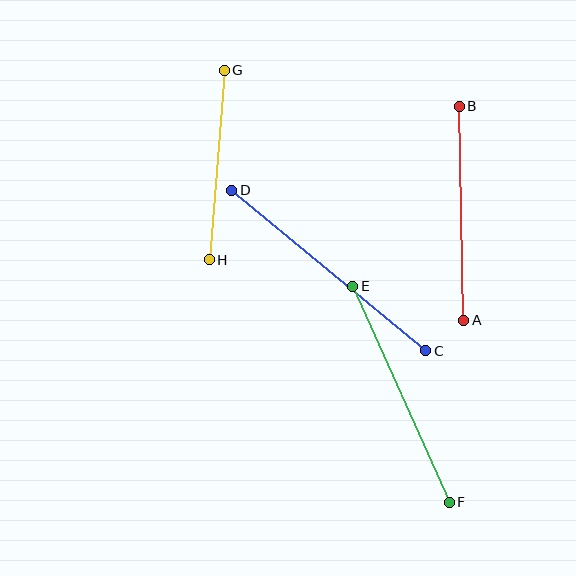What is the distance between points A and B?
The distance is approximately 214 pixels.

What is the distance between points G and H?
The distance is approximately 190 pixels.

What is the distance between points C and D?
The distance is approximately 252 pixels.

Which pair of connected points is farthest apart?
Points C and D are farthest apart.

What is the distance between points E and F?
The distance is approximately 236 pixels.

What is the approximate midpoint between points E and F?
The midpoint is at approximately (401, 394) pixels.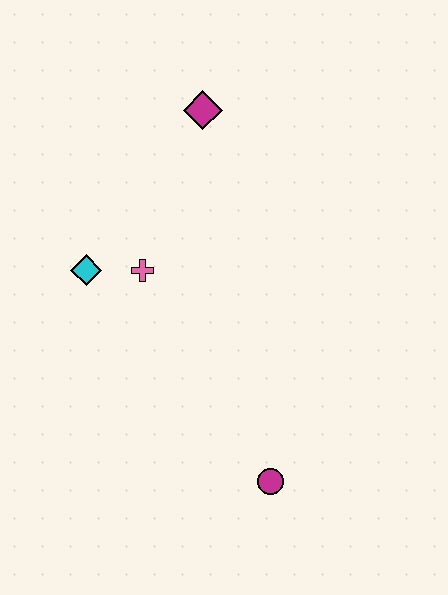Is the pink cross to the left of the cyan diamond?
No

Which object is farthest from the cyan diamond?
The magenta circle is farthest from the cyan diamond.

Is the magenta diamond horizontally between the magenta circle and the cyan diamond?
Yes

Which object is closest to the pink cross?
The cyan diamond is closest to the pink cross.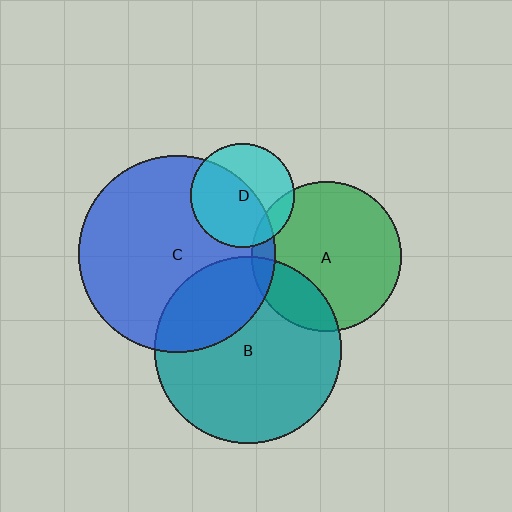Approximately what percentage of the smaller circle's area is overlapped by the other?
Approximately 25%.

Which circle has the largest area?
Circle C (blue).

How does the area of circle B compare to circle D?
Approximately 3.3 times.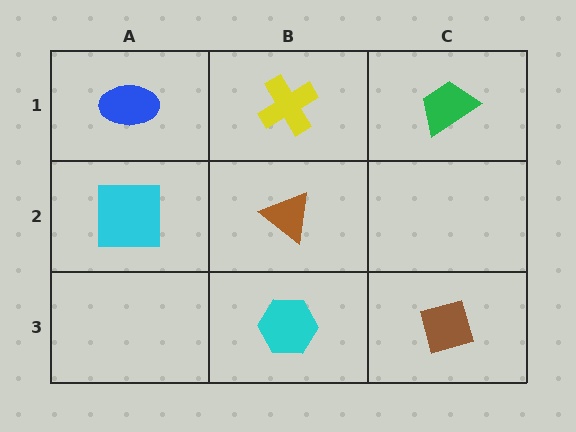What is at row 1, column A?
A blue ellipse.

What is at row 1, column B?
A yellow cross.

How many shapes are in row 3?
2 shapes.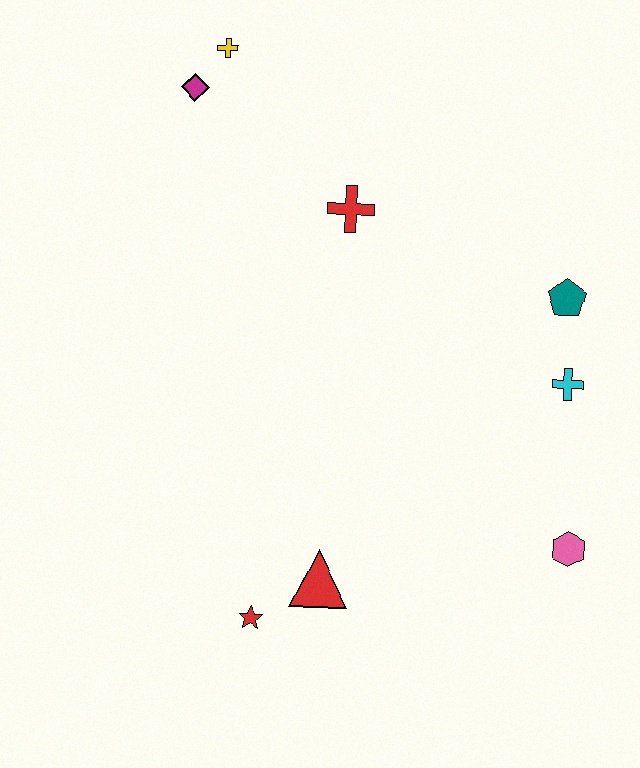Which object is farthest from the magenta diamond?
The pink hexagon is farthest from the magenta diamond.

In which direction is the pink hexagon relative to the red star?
The pink hexagon is to the right of the red star.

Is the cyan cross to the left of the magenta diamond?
No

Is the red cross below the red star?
No